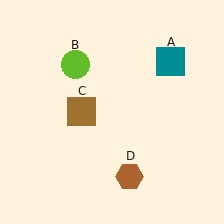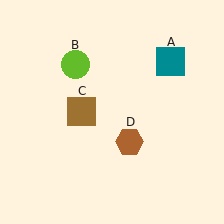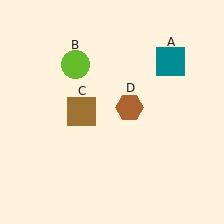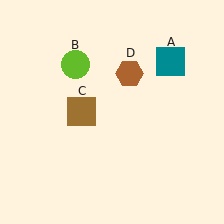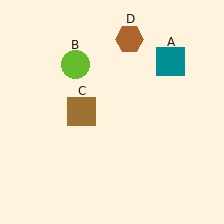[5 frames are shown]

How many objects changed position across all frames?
1 object changed position: brown hexagon (object D).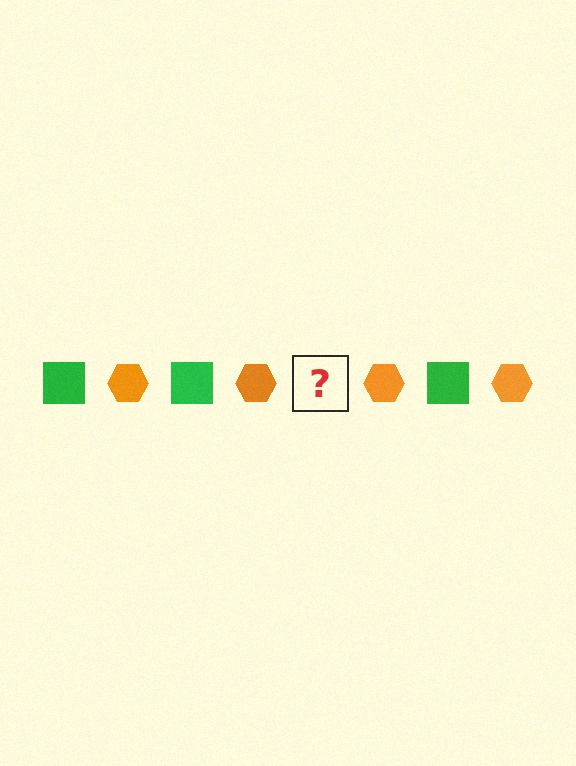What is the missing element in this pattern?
The missing element is a green square.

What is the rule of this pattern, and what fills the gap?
The rule is that the pattern alternates between green square and orange hexagon. The gap should be filled with a green square.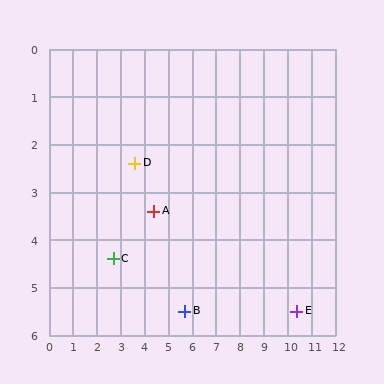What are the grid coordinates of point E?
Point E is at approximately (10.4, 5.5).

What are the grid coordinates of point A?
Point A is at approximately (4.4, 3.4).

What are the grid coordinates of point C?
Point C is at approximately (2.7, 4.4).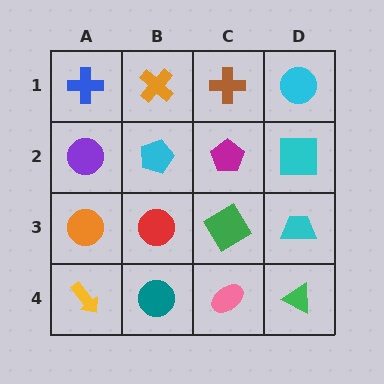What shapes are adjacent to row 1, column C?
A magenta pentagon (row 2, column C), an orange cross (row 1, column B), a cyan circle (row 1, column D).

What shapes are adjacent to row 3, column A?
A purple circle (row 2, column A), a yellow arrow (row 4, column A), a red circle (row 3, column B).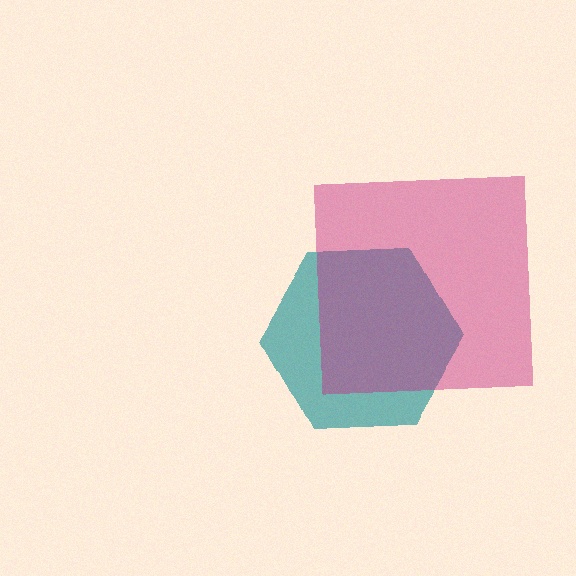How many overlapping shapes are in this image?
There are 2 overlapping shapes in the image.